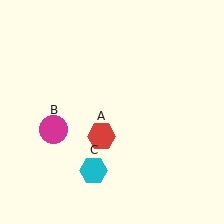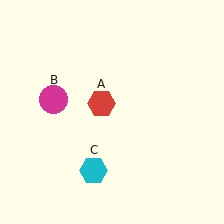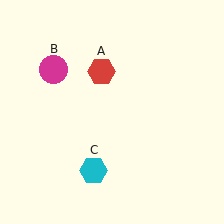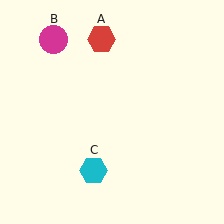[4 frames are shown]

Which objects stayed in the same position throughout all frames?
Cyan hexagon (object C) remained stationary.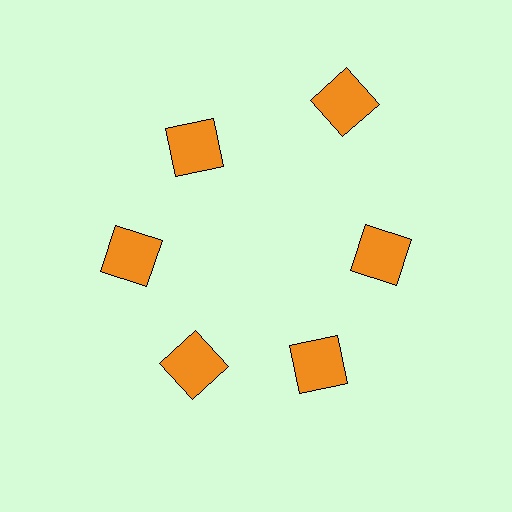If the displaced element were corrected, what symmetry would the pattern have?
It would have 6-fold rotational symmetry — the pattern would map onto itself every 60 degrees.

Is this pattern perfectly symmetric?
No. The 6 orange squares are arranged in a ring, but one element near the 1 o'clock position is pushed outward from the center, breaking the 6-fold rotational symmetry.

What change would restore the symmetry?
The symmetry would be restored by moving it inward, back onto the ring so that all 6 squares sit at equal angles and equal distance from the center.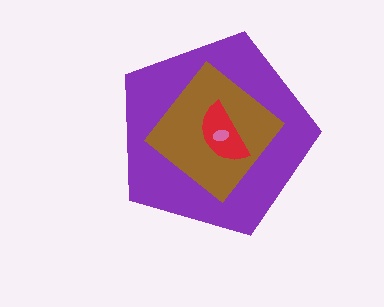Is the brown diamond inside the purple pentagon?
Yes.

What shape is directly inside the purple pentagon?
The brown diamond.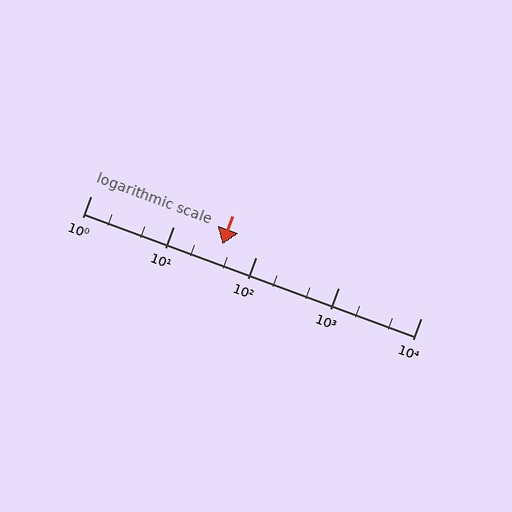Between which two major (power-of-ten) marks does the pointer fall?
The pointer is between 10 and 100.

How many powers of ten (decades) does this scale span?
The scale spans 4 decades, from 1 to 10000.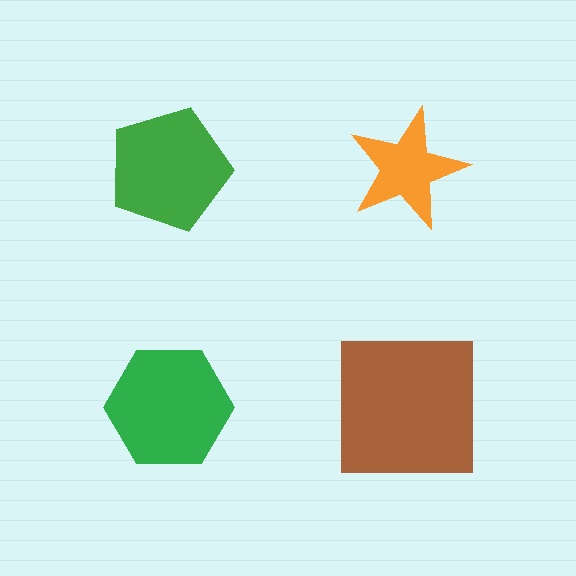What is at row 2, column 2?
A brown square.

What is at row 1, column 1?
A green pentagon.